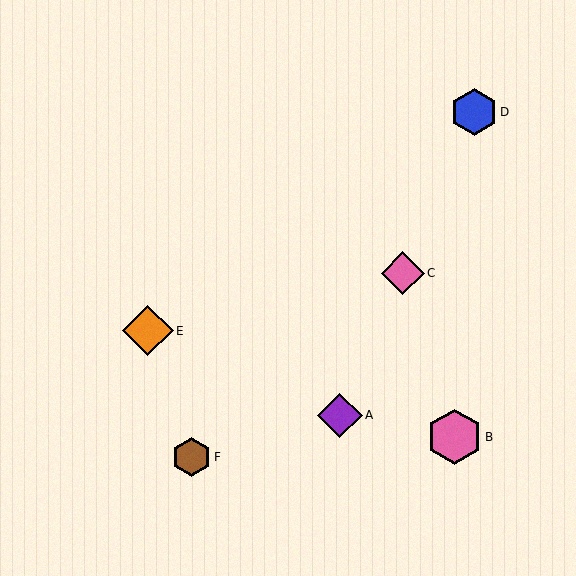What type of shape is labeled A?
Shape A is a purple diamond.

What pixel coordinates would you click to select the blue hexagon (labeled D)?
Click at (474, 112) to select the blue hexagon D.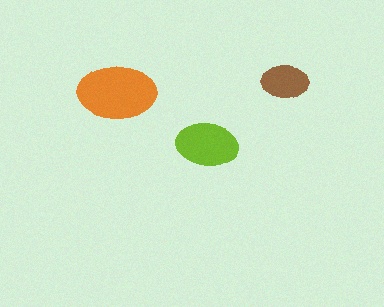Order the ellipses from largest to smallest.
the orange one, the lime one, the brown one.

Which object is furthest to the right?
The brown ellipse is rightmost.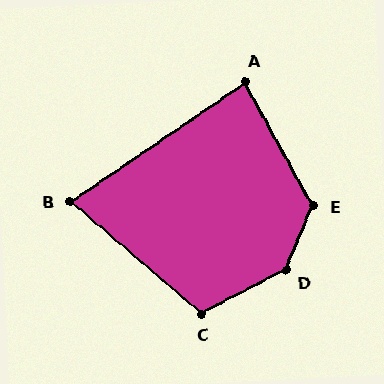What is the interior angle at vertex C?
Approximately 112 degrees (obtuse).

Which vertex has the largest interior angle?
D, at approximately 140 degrees.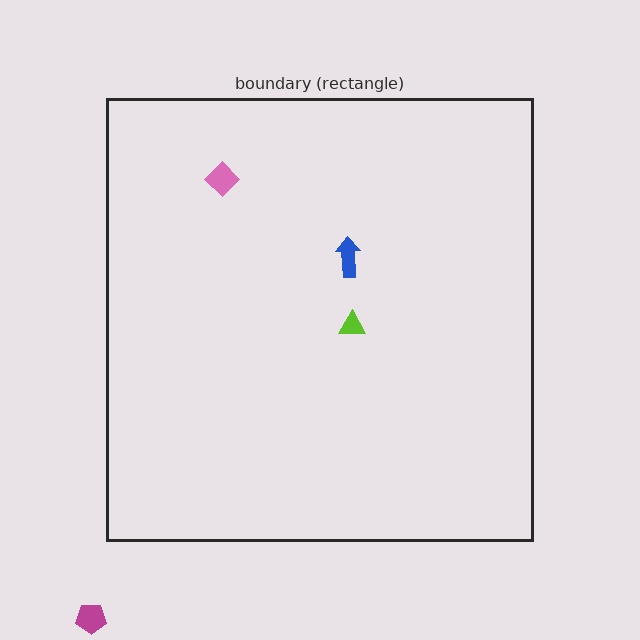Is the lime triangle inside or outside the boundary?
Inside.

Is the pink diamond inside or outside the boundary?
Inside.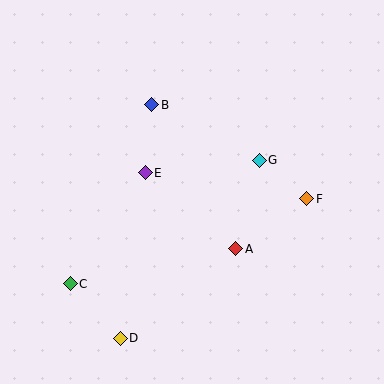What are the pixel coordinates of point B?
Point B is at (152, 105).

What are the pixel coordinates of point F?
Point F is at (307, 199).